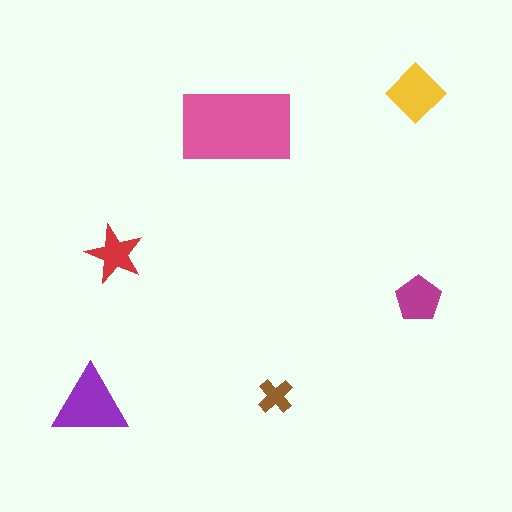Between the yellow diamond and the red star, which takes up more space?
The yellow diamond.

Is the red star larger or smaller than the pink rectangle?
Smaller.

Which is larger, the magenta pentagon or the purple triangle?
The purple triangle.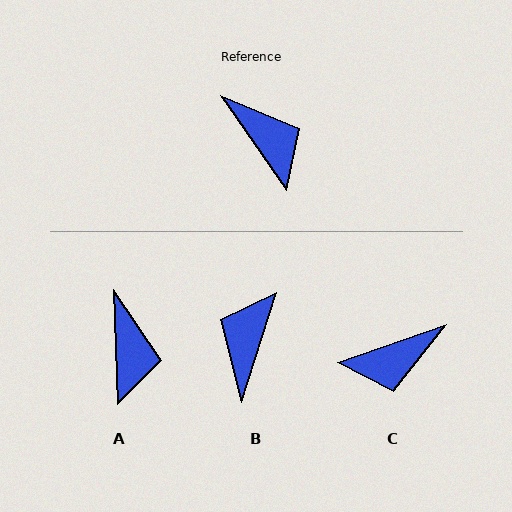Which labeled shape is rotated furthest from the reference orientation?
B, about 127 degrees away.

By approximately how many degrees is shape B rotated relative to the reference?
Approximately 127 degrees counter-clockwise.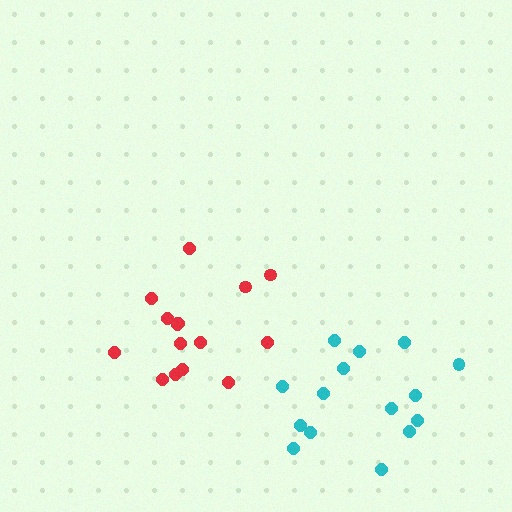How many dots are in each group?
Group 1: 15 dots, Group 2: 16 dots (31 total).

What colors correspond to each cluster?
The clusters are colored: cyan, red.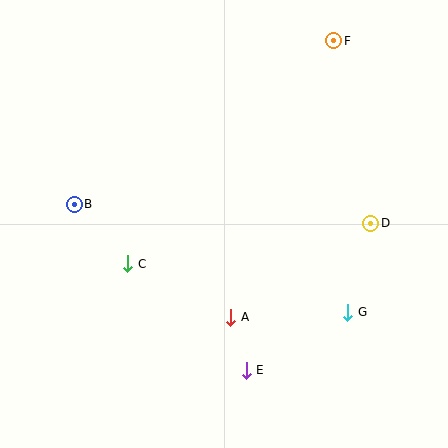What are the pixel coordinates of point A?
Point A is at (231, 317).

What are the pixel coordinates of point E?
Point E is at (246, 370).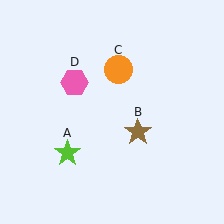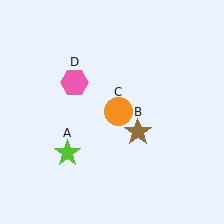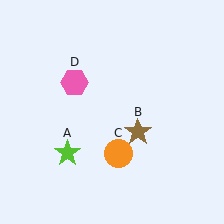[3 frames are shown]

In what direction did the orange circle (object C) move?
The orange circle (object C) moved down.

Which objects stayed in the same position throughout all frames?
Lime star (object A) and brown star (object B) and pink hexagon (object D) remained stationary.